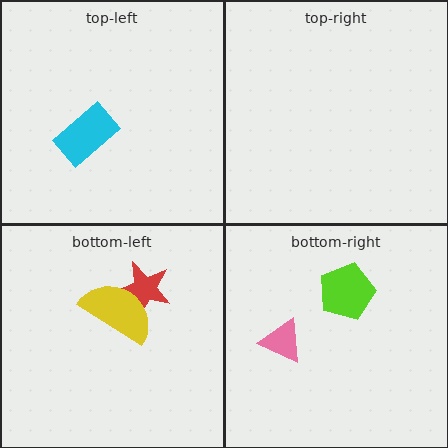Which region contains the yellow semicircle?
The bottom-left region.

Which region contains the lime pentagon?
The bottom-right region.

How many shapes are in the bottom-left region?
2.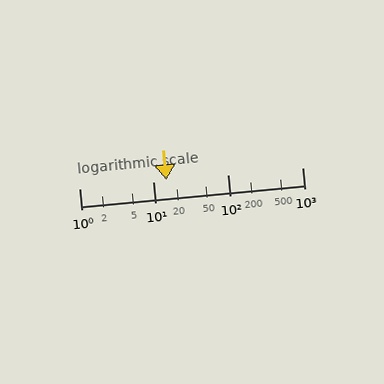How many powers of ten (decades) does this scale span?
The scale spans 3 decades, from 1 to 1000.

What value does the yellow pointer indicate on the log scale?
The pointer indicates approximately 15.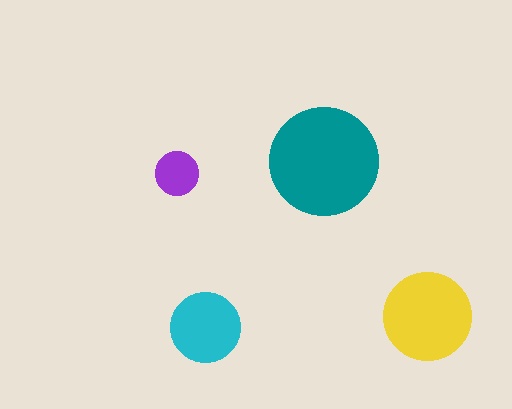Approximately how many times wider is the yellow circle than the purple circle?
About 2 times wider.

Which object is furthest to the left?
The purple circle is leftmost.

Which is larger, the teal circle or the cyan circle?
The teal one.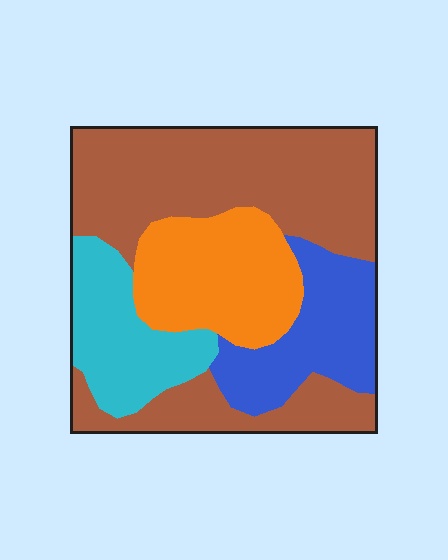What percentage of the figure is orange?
Orange takes up between a sixth and a third of the figure.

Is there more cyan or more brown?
Brown.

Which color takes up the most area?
Brown, at roughly 50%.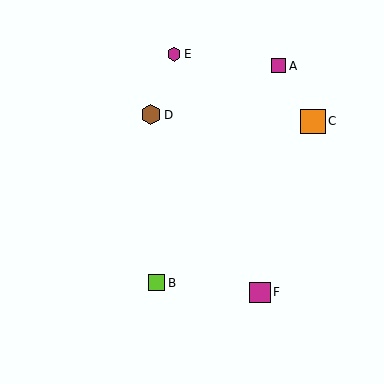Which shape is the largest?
The orange square (labeled C) is the largest.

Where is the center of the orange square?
The center of the orange square is at (313, 121).